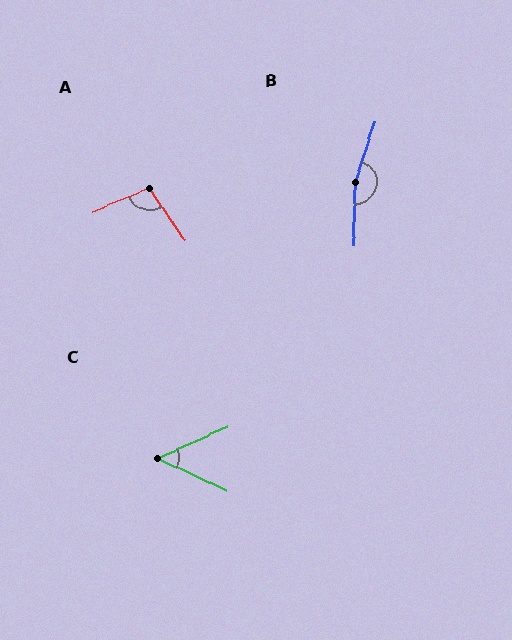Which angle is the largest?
B, at approximately 163 degrees.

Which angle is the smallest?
C, at approximately 49 degrees.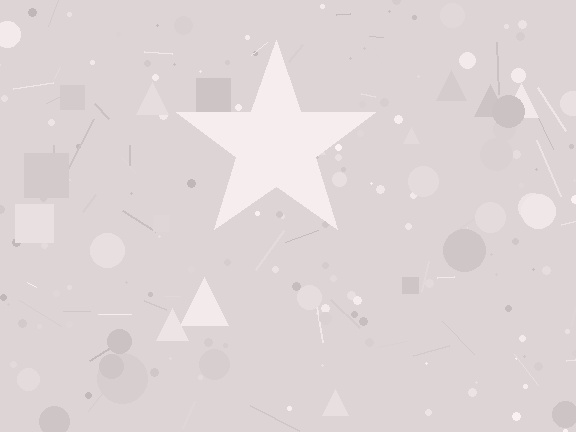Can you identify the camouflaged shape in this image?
The camouflaged shape is a star.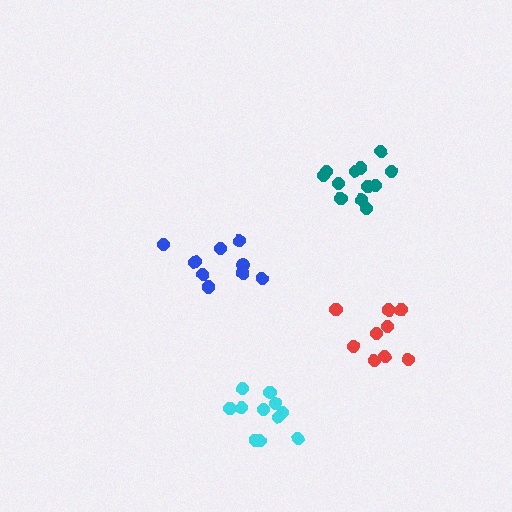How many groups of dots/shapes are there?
There are 4 groups.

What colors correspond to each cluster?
The clusters are colored: teal, red, blue, cyan.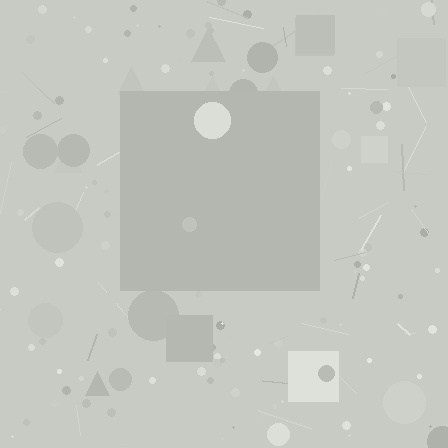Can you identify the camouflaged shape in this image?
The camouflaged shape is a square.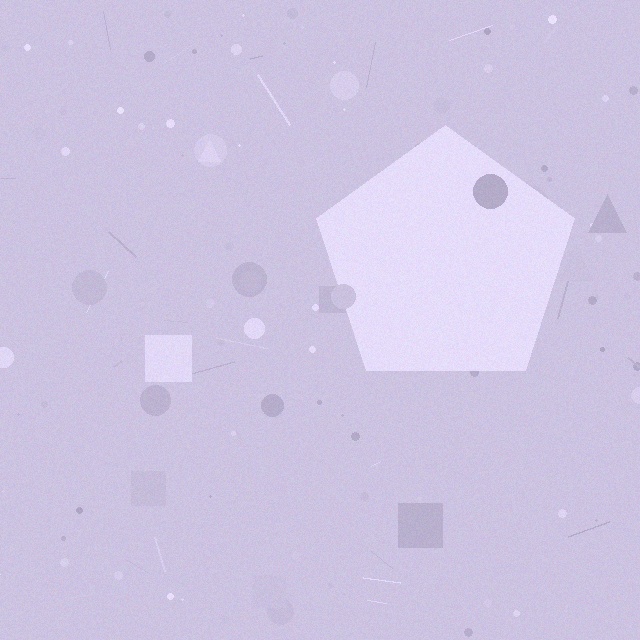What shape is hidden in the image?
A pentagon is hidden in the image.